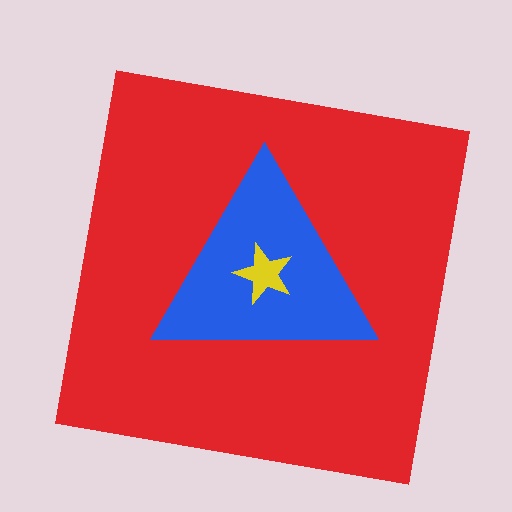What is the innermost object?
The yellow star.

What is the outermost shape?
The red square.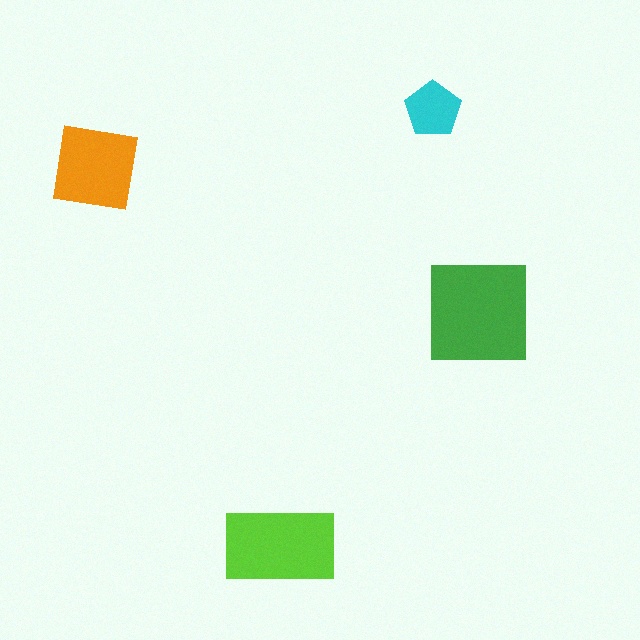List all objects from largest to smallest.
The green square, the lime rectangle, the orange square, the cyan pentagon.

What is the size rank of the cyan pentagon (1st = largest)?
4th.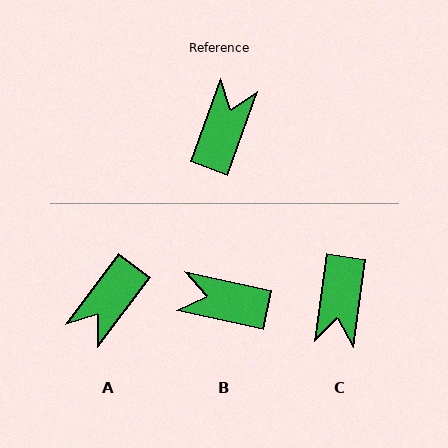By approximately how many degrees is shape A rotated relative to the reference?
Approximately 163 degrees counter-clockwise.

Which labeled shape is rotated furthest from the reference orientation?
C, about 168 degrees away.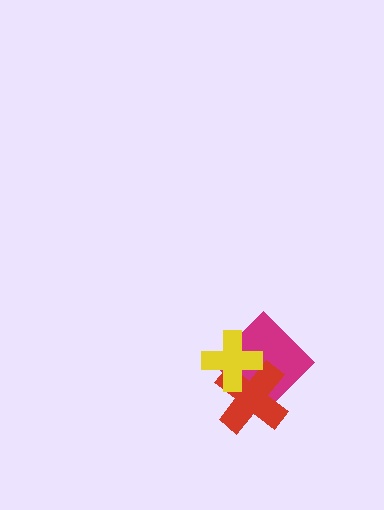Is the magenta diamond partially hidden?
Yes, it is partially covered by another shape.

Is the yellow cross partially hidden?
No, no other shape covers it.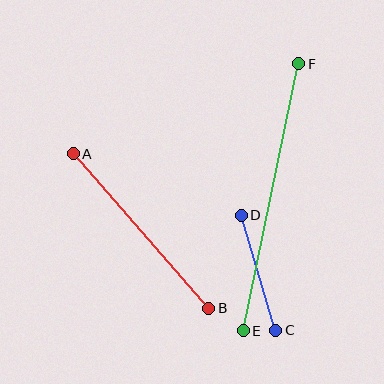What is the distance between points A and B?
The distance is approximately 205 pixels.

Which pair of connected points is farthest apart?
Points E and F are farthest apart.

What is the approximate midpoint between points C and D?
The midpoint is at approximately (259, 273) pixels.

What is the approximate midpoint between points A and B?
The midpoint is at approximately (141, 231) pixels.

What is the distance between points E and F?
The distance is approximately 273 pixels.